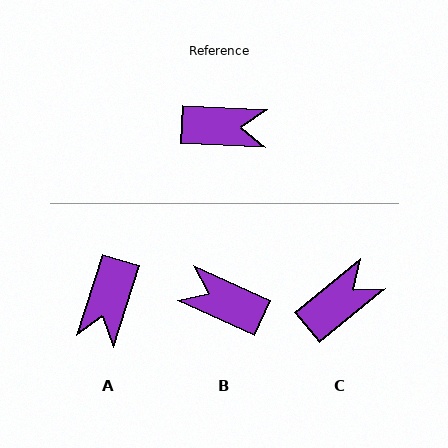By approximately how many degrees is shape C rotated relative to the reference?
Approximately 42 degrees counter-clockwise.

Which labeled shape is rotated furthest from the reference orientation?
B, about 158 degrees away.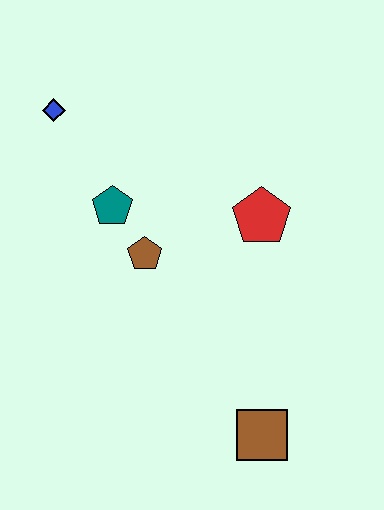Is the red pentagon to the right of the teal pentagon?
Yes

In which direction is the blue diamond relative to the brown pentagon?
The blue diamond is above the brown pentagon.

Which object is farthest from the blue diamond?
The brown square is farthest from the blue diamond.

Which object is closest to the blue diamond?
The teal pentagon is closest to the blue diamond.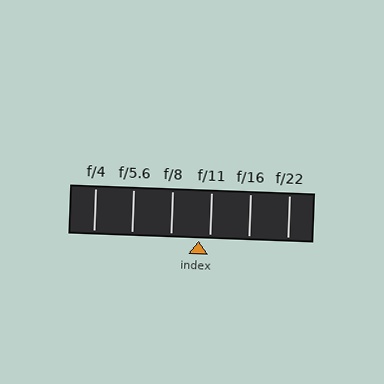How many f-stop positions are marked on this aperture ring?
There are 6 f-stop positions marked.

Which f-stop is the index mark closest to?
The index mark is closest to f/11.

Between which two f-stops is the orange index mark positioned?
The index mark is between f/8 and f/11.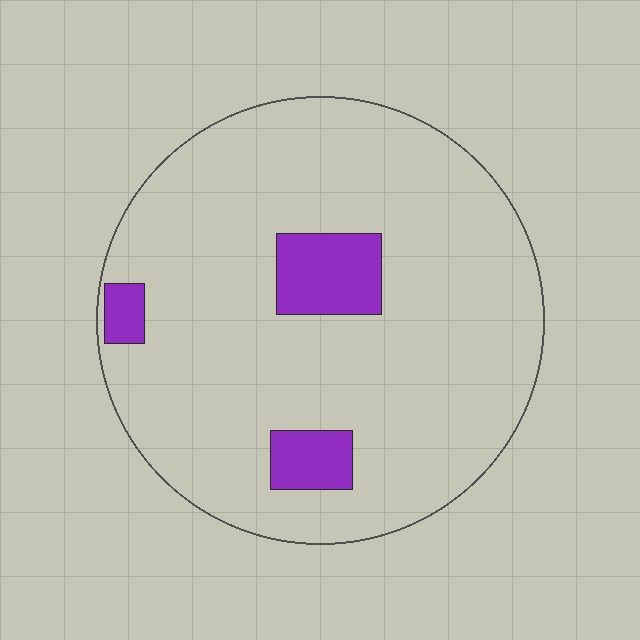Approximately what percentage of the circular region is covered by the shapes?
Approximately 10%.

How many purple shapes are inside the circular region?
3.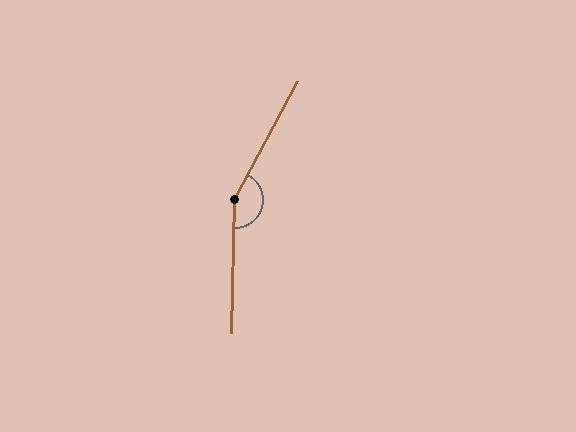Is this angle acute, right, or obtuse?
It is obtuse.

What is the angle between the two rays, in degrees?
Approximately 153 degrees.